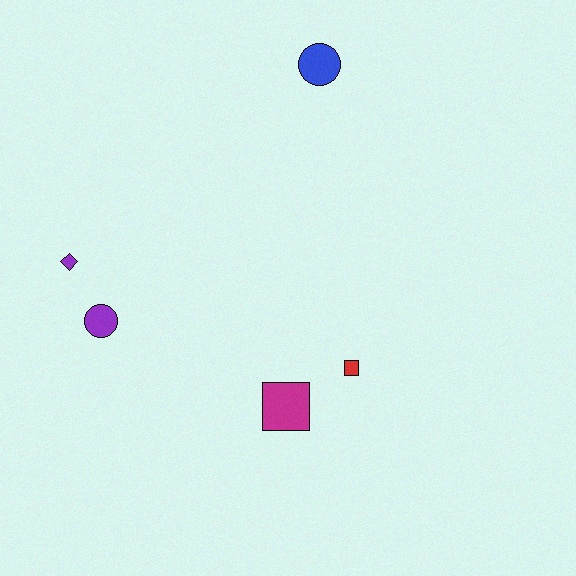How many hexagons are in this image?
There are no hexagons.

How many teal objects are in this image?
There are no teal objects.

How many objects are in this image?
There are 5 objects.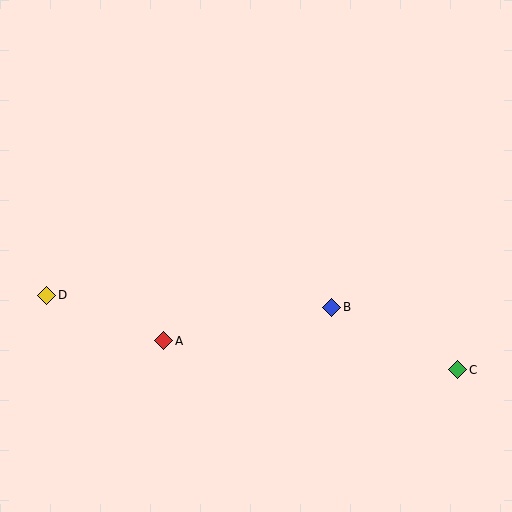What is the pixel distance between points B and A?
The distance between B and A is 171 pixels.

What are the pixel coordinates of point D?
Point D is at (47, 295).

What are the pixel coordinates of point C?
Point C is at (458, 370).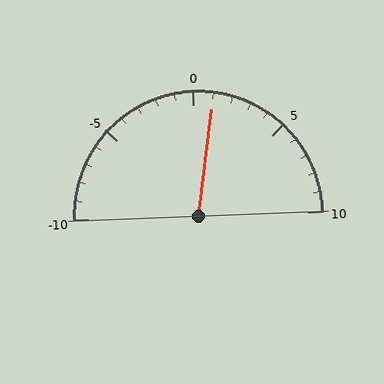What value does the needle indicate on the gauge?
The needle indicates approximately 1.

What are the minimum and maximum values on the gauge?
The gauge ranges from -10 to 10.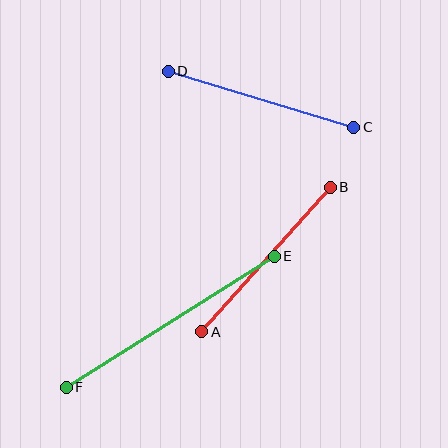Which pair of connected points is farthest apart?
Points E and F are farthest apart.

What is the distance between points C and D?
The distance is approximately 194 pixels.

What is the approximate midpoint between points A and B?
The midpoint is at approximately (266, 259) pixels.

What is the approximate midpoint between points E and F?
The midpoint is at approximately (170, 322) pixels.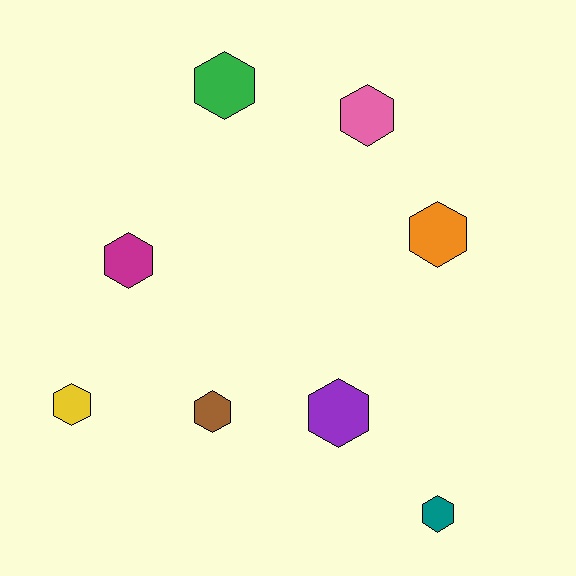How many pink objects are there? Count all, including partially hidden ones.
There is 1 pink object.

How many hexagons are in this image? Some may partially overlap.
There are 8 hexagons.